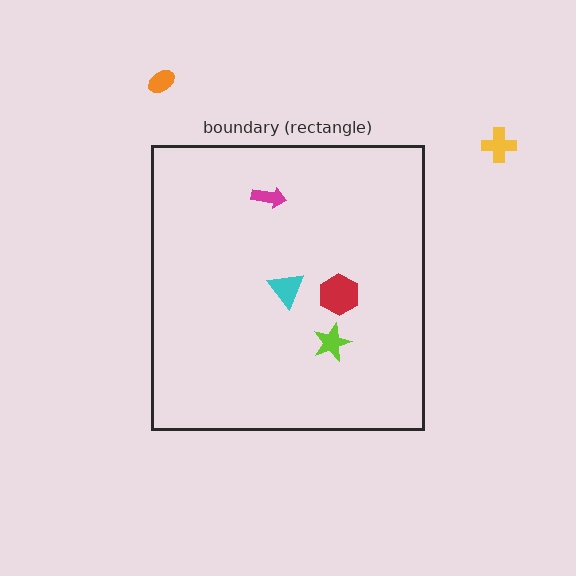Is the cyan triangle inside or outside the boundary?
Inside.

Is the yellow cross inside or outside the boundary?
Outside.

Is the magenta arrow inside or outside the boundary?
Inside.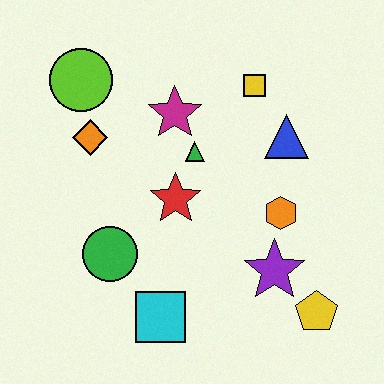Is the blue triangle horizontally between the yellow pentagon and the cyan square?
Yes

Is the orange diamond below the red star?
No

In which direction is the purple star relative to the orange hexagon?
The purple star is below the orange hexagon.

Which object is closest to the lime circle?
The orange diamond is closest to the lime circle.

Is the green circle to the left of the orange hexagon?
Yes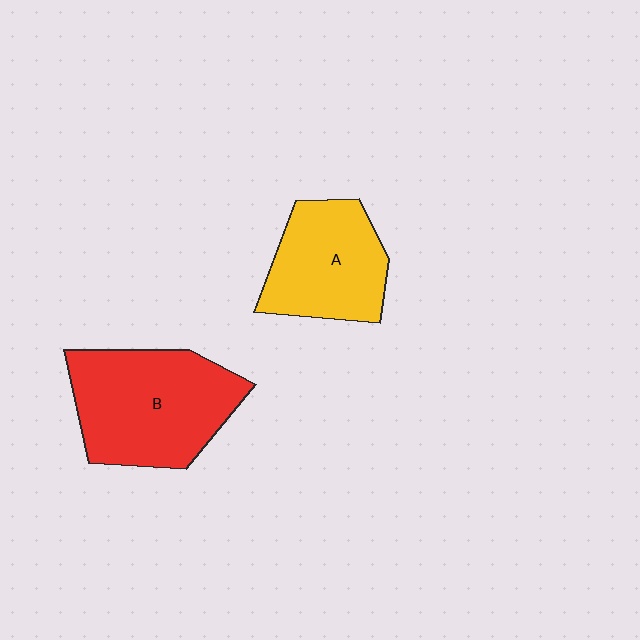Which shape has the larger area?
Shape B (red).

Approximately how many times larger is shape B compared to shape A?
Approximately 1.4 times.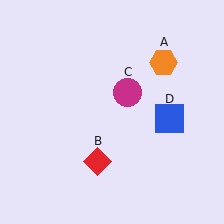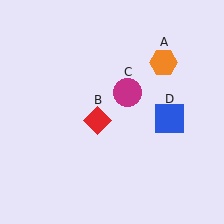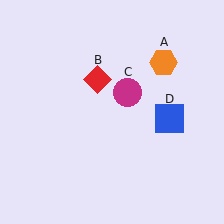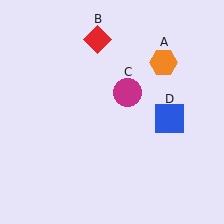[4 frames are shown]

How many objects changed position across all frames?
1 object changed position: red diamond (object B).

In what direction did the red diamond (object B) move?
The red diamond (object B) moved up.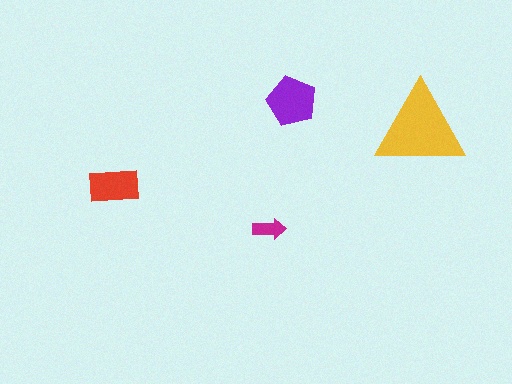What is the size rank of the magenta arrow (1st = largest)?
4th.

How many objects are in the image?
There are 4 objects in the image.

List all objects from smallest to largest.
The magenta arrow, the red rectangle, the purple pentagon, the yellow triangle.